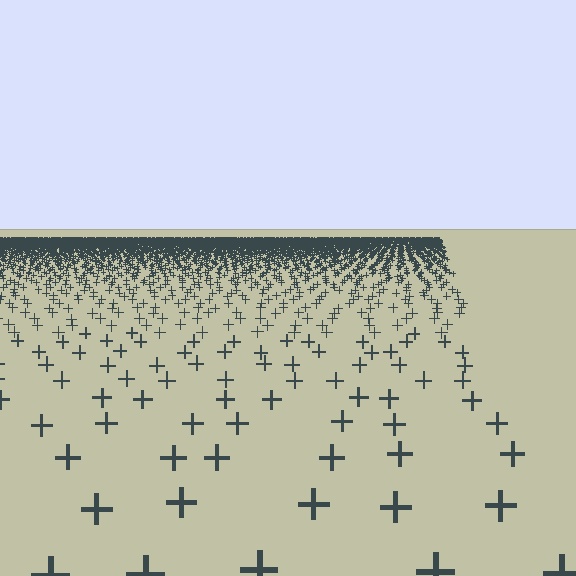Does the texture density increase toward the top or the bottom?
Density increases toward the top.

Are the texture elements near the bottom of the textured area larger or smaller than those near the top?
Larger. Near the bottom, elements are closer to the viewer and appear at a bigger on-screen size.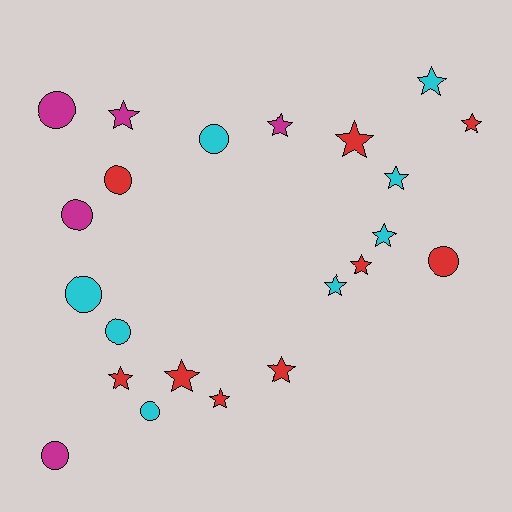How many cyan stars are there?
There are 4 cyan stars.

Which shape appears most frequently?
Star, with 13 objects.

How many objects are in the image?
There are 22 objects.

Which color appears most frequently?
Red, with 9 objects.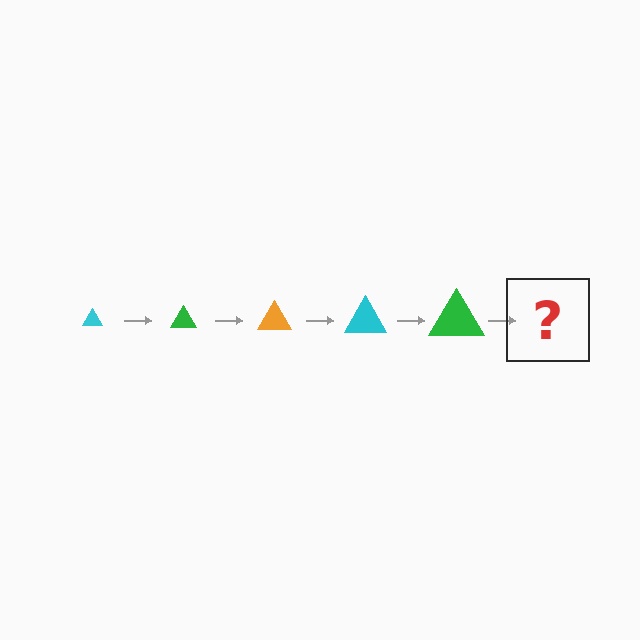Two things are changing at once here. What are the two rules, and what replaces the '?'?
The two rules are that the triangle grows larger each step and the color cycles through cyan, green, and orange. The '?' should be an orange triangle, larger than the previous one.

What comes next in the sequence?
The next element should be an orange triangle, larger than the previous one.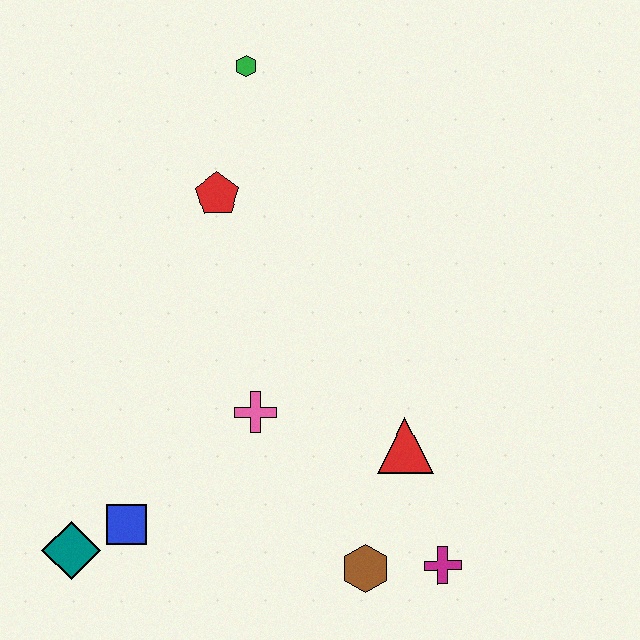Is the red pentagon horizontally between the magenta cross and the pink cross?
No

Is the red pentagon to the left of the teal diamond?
No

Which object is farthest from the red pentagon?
The magenta cross is farthest from the red pentagon.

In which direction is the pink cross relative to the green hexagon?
The pink cross is below the green hexagon.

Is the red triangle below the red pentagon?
Yes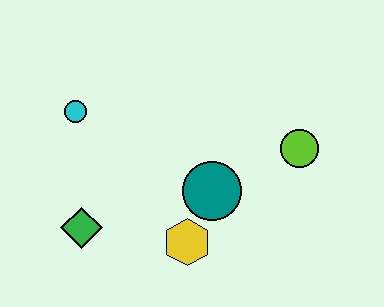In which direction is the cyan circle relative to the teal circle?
The cyan circle is to the left of the teal circle.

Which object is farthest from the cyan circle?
The lime circle is farthest from the cyan circle.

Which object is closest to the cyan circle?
The green diamond is closest to the cyan circle.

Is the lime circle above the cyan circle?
No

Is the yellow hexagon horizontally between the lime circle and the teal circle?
No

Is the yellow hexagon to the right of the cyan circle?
Yes